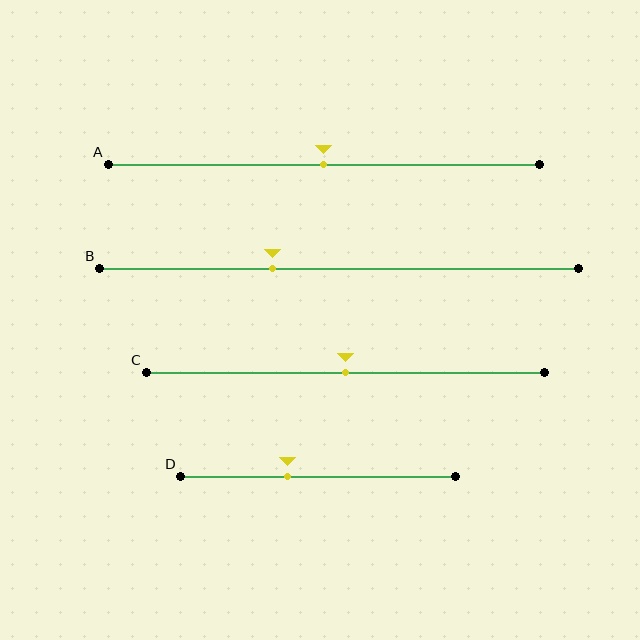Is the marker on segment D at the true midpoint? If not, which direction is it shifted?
No, the marker on segment D is shifted to the left by about 11% of the segment length.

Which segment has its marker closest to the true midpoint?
Segment A has its marker closest to the true midpoint.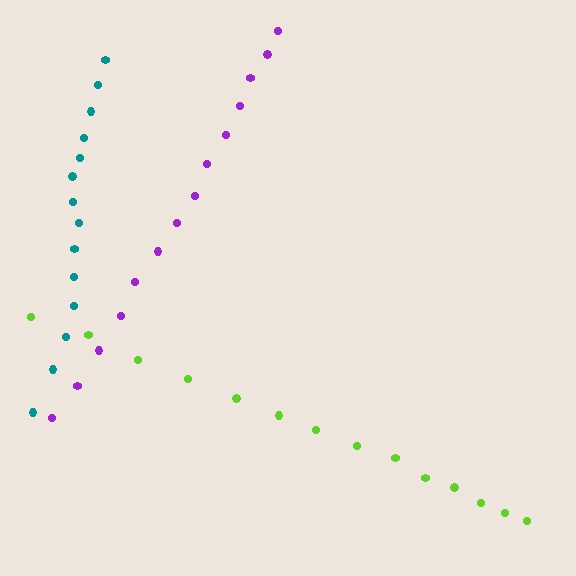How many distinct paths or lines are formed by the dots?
There are 3 distinct paths.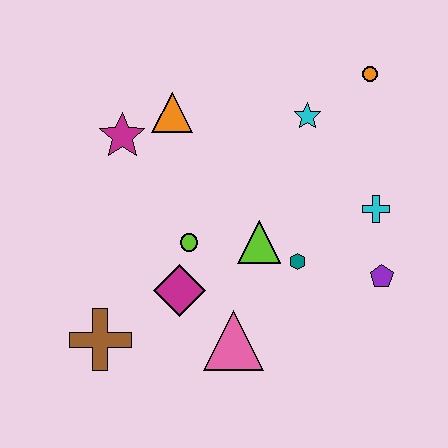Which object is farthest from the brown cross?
The orange circle is farthest from the brown cross.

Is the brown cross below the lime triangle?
Yes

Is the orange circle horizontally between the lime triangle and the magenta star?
No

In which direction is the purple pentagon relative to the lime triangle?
The purple pentagon is to the right of the lime triangle.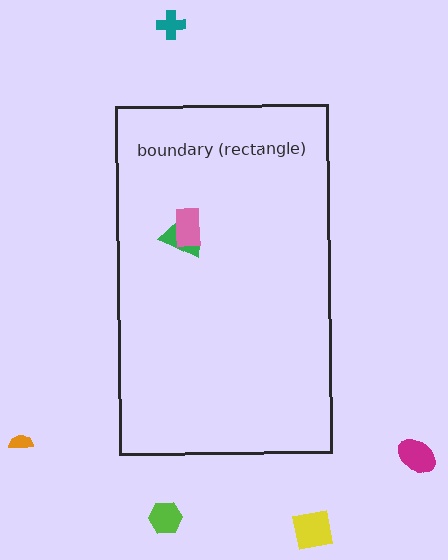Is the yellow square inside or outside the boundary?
Outside.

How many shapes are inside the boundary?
2 inside, 5 outside.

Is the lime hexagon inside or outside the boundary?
Outside.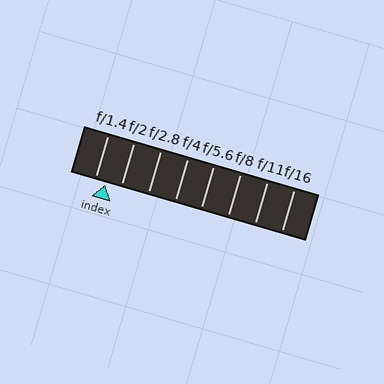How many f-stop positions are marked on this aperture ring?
There are 8 f-stop positions marked.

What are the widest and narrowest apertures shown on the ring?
The widest aperture shown is f/1.4 and the narrowest is f/16.